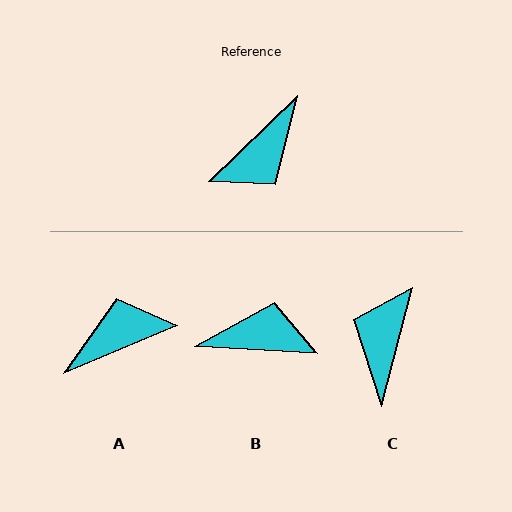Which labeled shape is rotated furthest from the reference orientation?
A, about 159 degrees away.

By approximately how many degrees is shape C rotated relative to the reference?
Approximately 149 degrees clockwise.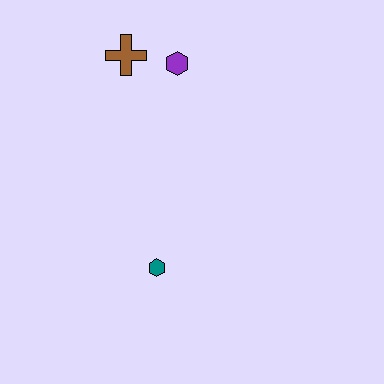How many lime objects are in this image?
There are no lime objects.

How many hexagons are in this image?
There are 2 hexagons.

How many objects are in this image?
There are 3 objects.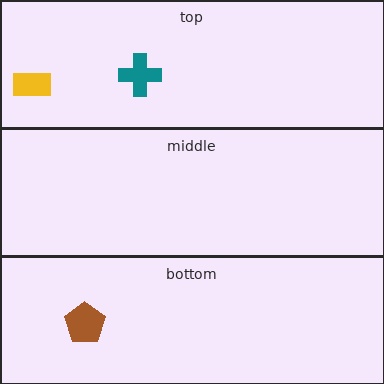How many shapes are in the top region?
2.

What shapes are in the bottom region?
The brown pentagon.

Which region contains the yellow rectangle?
The top region.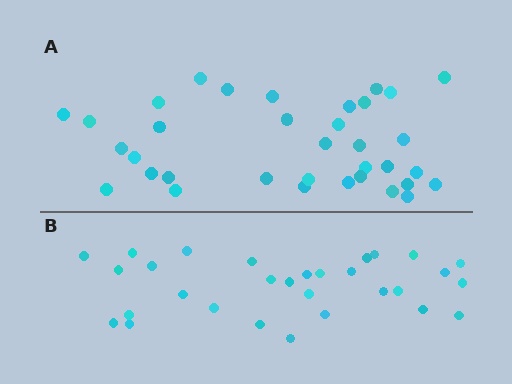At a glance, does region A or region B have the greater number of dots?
Region A (the top region) has more dots.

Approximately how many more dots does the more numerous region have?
Region A has about 5 more dots than region B.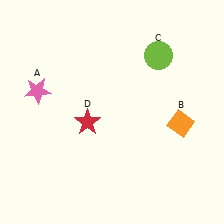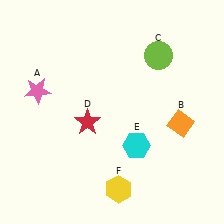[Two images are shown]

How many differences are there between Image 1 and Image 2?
There are 2 differences between the two images.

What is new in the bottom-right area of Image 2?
A cyan hexagon (E) was added in the bottom-right area of Image 2.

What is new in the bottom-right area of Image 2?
A yellow hexagon (F) was added in the bottom-right area of Image 2.